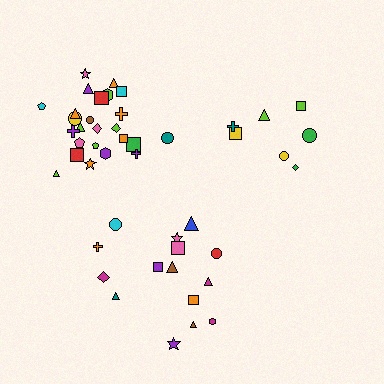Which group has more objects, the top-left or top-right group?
The top-left group.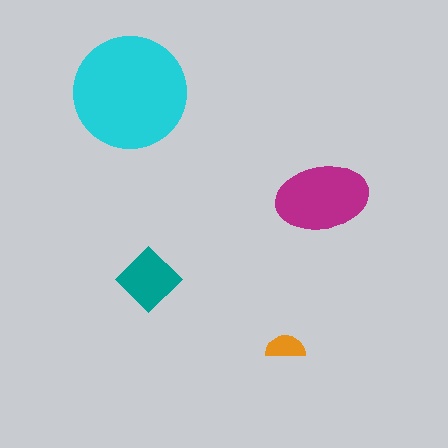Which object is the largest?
The cyan circle.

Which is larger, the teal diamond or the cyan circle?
The cyan circle.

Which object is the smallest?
The orange semicircle.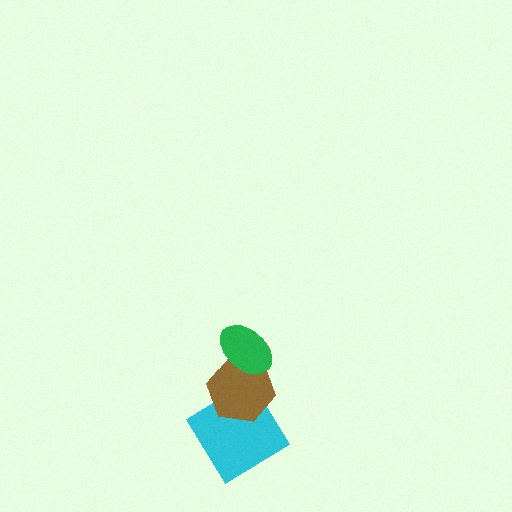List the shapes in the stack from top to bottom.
From top to bottom: the green ellipse, the brown hexagon, the cyan diamond.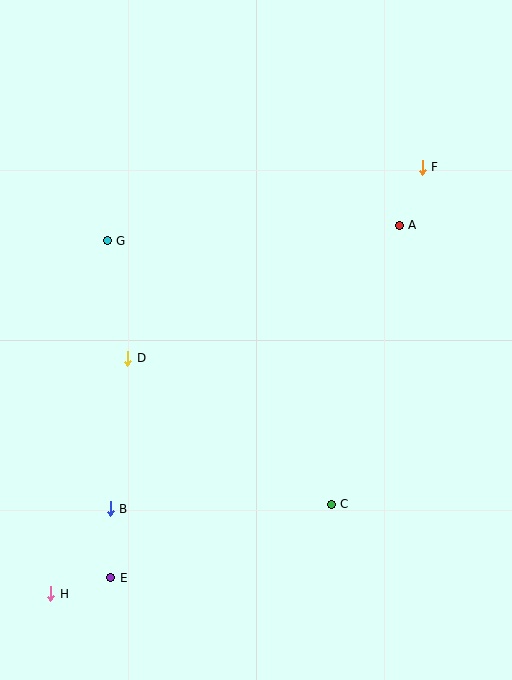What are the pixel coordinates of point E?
Point E is at (111, 578).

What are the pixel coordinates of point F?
Point F is at (422, 167).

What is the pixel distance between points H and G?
The distance between H and G is 358 pixels.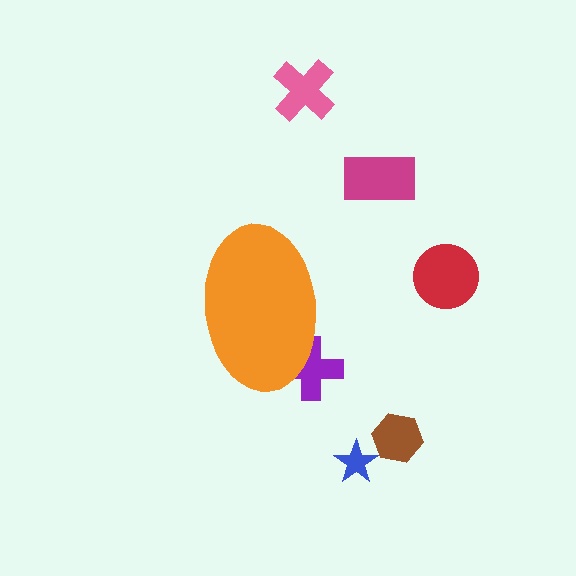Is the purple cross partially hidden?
Yes, the purple cross is partially hidden behind the orange ellipse.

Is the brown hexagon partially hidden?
No, the brown hexagon is fully visible.